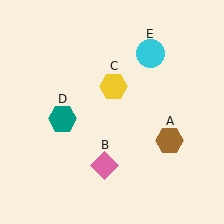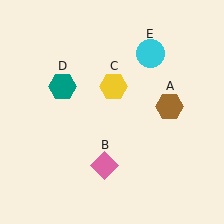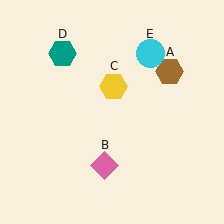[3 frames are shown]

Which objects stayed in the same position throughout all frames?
Pink diamond (object B) and yellow hexagon (object C) and cyan circle (object E) remained stationary.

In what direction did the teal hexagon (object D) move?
The teal hexagon (object D) moved up.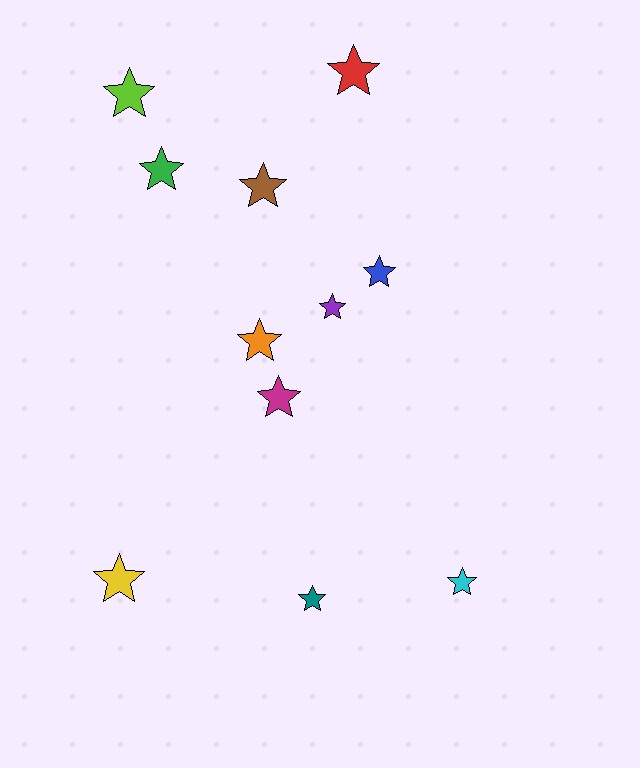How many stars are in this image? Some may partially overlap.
There are 11 stars.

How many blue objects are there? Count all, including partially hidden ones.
There is 1 blue object.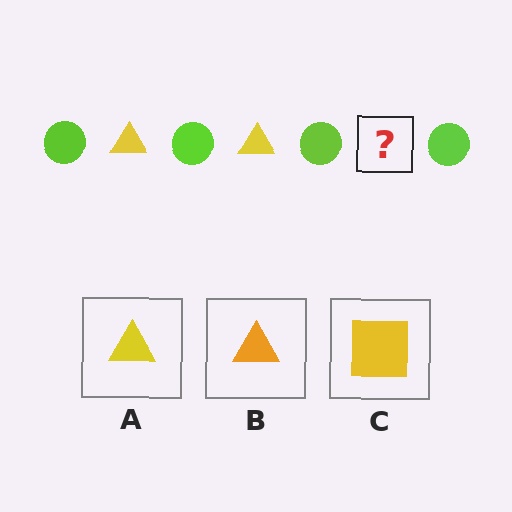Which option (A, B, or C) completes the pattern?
A.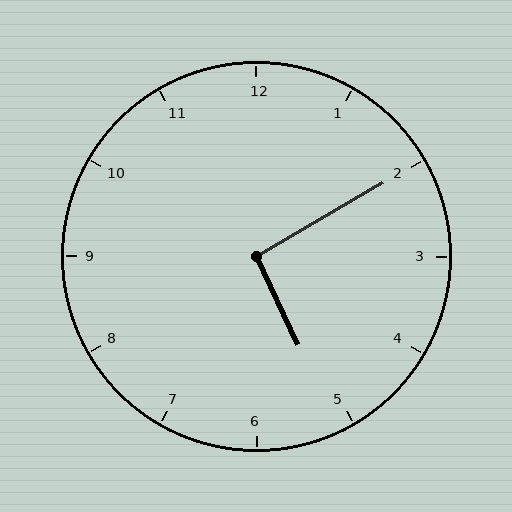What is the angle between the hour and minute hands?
Approximately 95 degrees.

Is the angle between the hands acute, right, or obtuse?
It is right.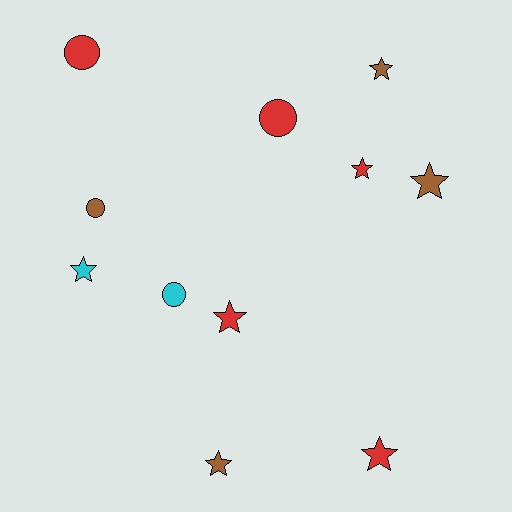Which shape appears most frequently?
Star, with 7 objects.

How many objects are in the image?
There are 11 objects.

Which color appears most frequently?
Red, with 5 objects.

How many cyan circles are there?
There is 1 cyan circle.